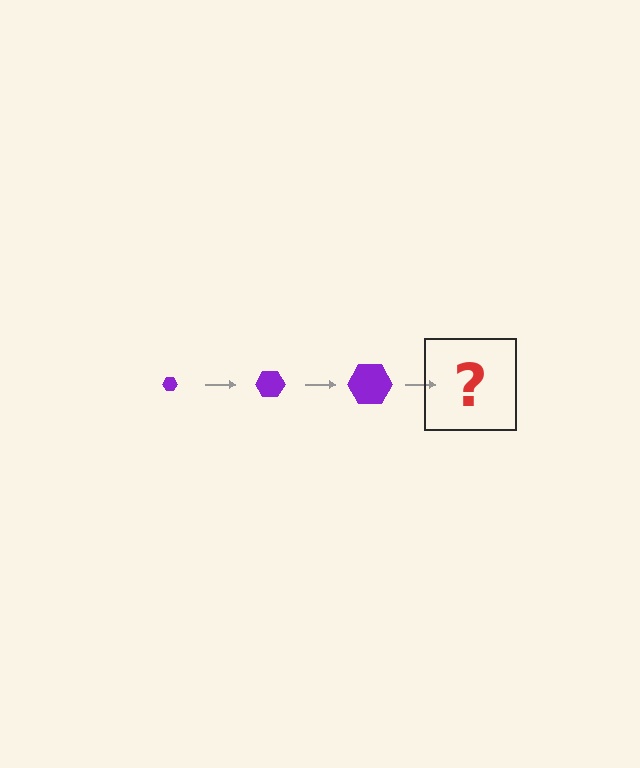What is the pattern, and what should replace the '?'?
The pattern is that the hexagon gets progressively larger each step. The '?' should be a purple hexagon, larger than the previous one.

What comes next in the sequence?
The next element should be a purple hexagon, larger than the previous one.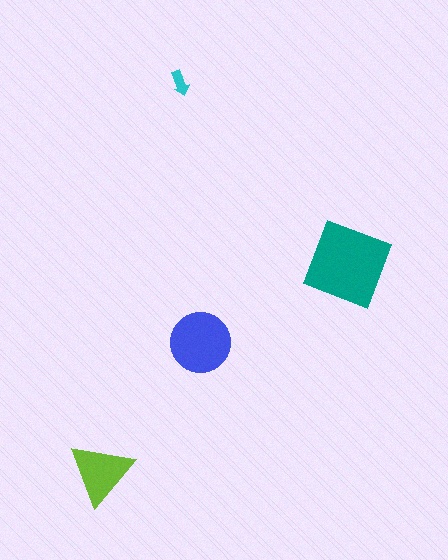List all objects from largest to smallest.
The teal diamond, the blue circle, the lime triangle, the cyan arrow.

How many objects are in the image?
There are 4 objects in the image.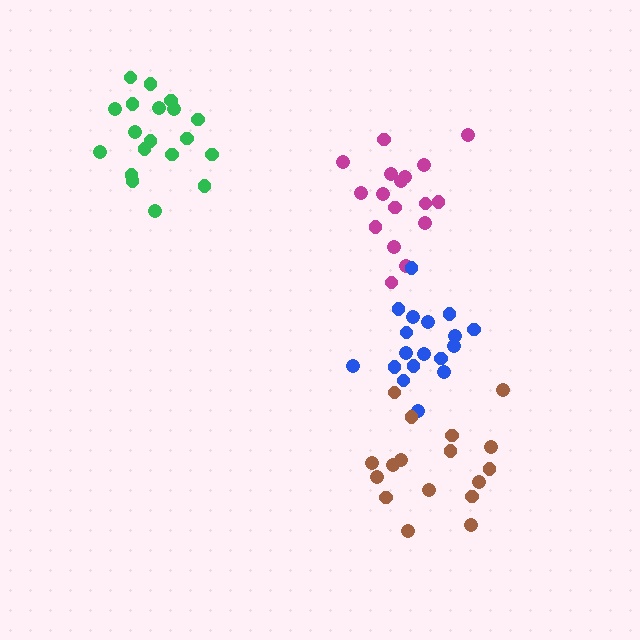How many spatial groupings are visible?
There are 4 spatial groupings.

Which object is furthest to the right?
The brown cluster is rightmost.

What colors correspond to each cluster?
The clusters are colored: magenta, blue, brown, green.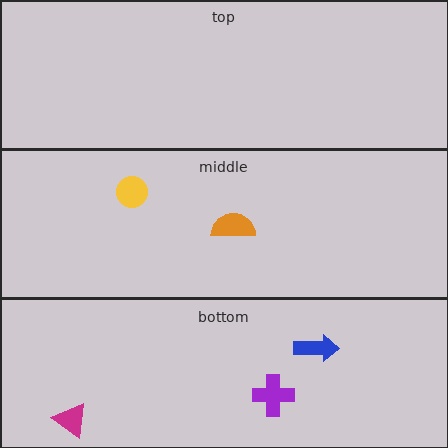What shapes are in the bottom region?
The purple cross, the blue arrow, the magenta triangle.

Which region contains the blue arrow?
The bottom region.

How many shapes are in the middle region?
2.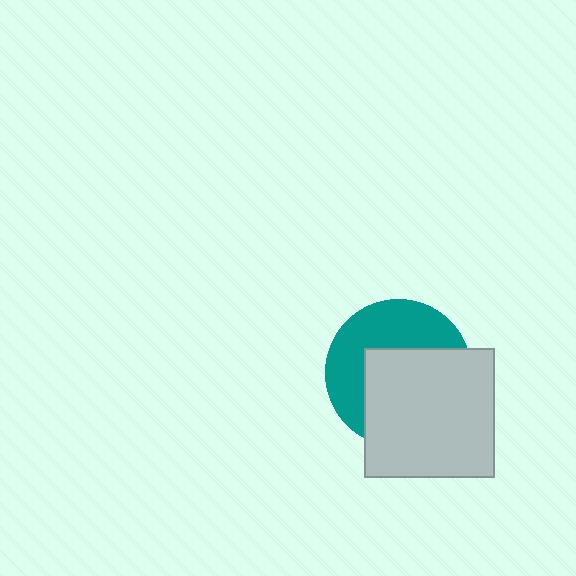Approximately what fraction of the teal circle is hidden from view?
Roughly 56% of the teal circle is hidden behind the light gray square.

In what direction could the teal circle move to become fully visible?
The teal circle could move toward the upper-left. That would shift it out from behind the light gray square entirely.